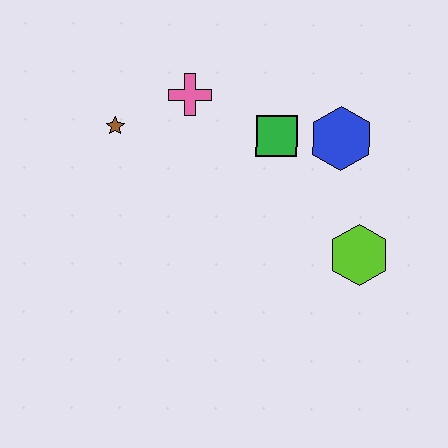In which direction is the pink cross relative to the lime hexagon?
The pink cross is to the left of the lime hexagon.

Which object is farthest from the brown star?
The lime hexagon is farthest from the brown star.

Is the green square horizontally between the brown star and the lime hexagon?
Yes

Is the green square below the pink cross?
Yes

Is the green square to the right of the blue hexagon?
No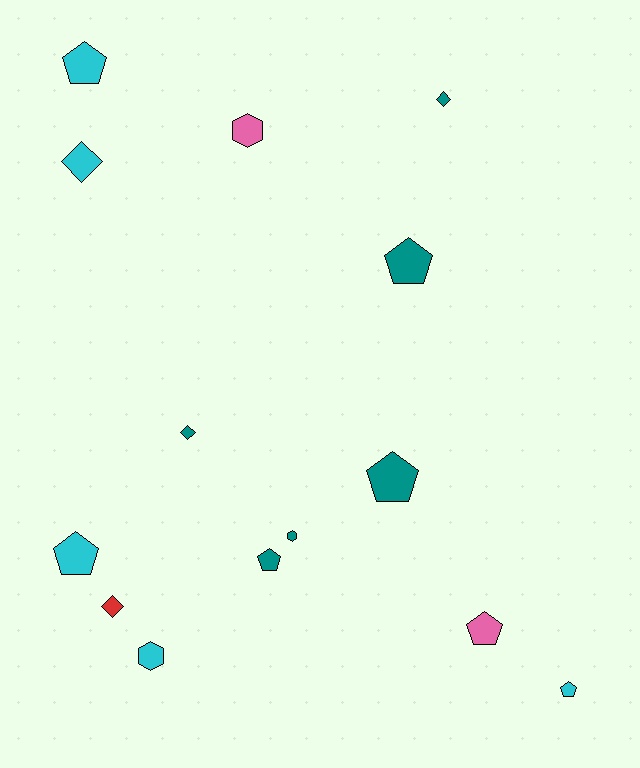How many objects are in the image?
There are 14 objects.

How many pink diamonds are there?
There are no pink diamonds.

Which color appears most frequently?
Teal, with 6 objects.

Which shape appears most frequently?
Pentagon, with 7 objects.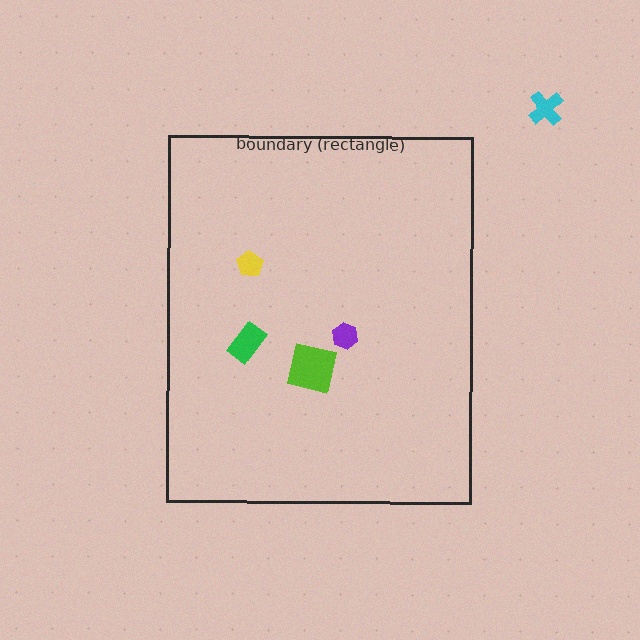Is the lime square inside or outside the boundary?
Inside.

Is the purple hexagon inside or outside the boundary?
Inside.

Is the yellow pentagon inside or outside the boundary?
Inside.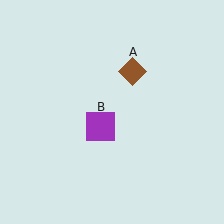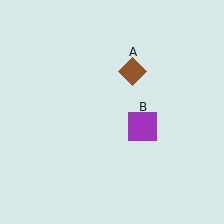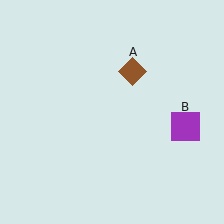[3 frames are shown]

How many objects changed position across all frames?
1 object changed position: purple square (object B).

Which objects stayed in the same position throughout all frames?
Brown diamond (object A) remained stationary.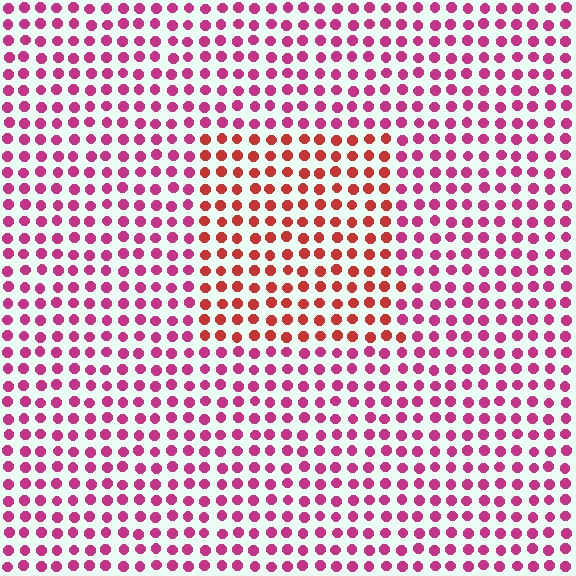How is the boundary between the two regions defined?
The boundary is defined purely by a slight shift in hue (about 36 degrees). Spacing, size, and orientation are identical on both sides.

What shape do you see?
I see a rectangle.